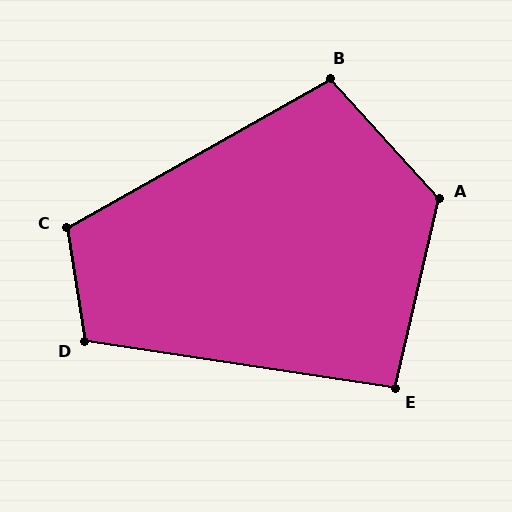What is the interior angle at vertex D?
Approximately 107 degrees (obtuse).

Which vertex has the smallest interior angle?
E, at approximately 95 degrees.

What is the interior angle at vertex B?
Approximately 103 degrees (obtuse).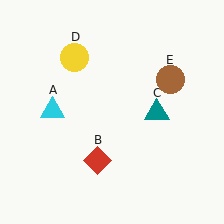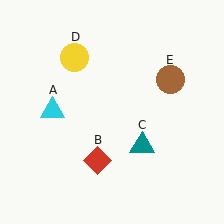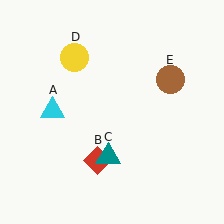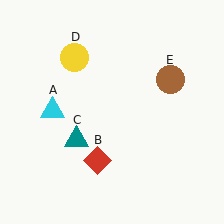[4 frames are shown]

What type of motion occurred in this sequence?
The teal triangle (object C) rotated clockwise around the center of the scene.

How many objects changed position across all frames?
1 object changed position: teal triangle (object C).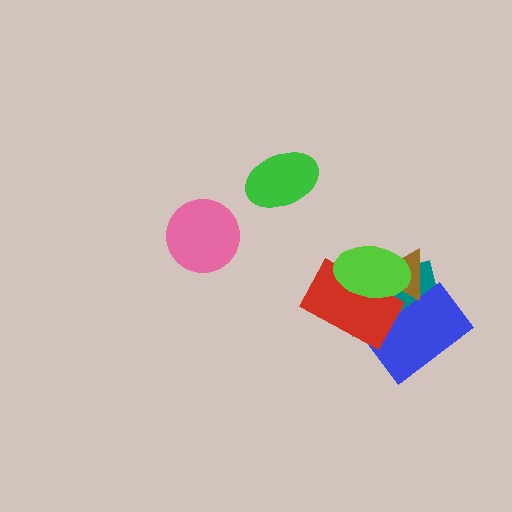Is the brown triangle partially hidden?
Yes, it is partially covered by another shape.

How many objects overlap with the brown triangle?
4 objects overlap with the brown triangle.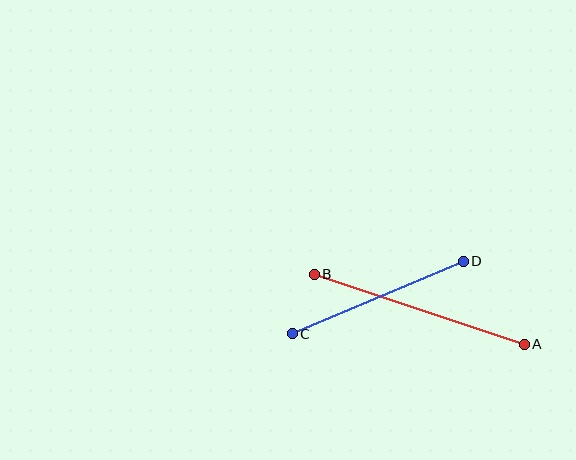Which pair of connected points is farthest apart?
Points A and B are farthest apart.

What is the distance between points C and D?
The distance is approximately 186 pixels.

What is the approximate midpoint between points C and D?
The midpoint is at approximately (378, 298) pixels.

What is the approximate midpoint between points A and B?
The midpoint is at approximately (419, 309) pixels.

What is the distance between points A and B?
The distance is approximately 221 pixels.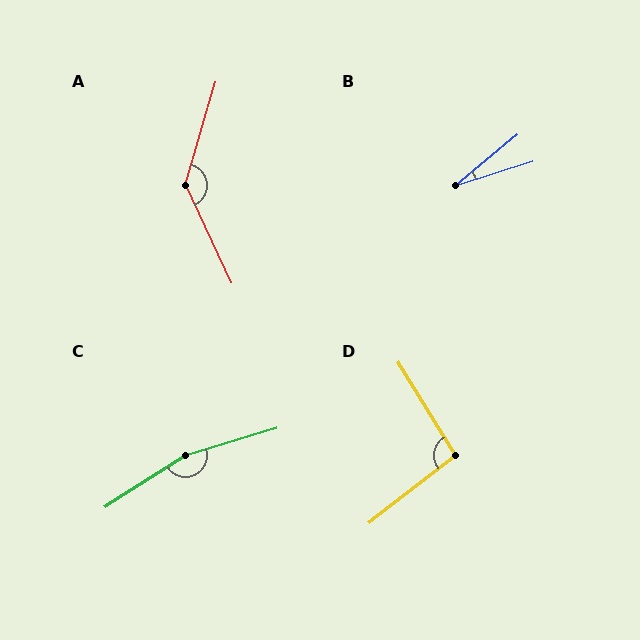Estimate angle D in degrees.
Approximately 96 degrees.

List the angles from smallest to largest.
B (22°), D (96°), A (138°), C (164°).